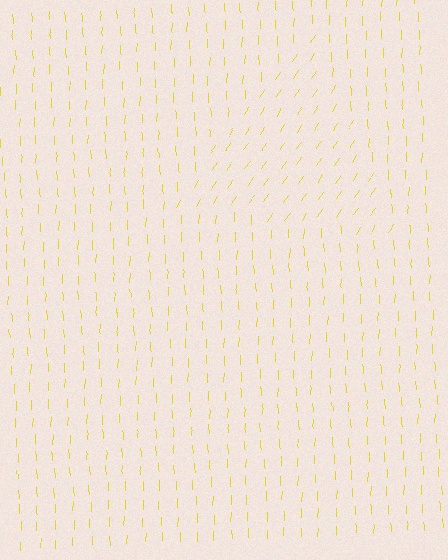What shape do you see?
I see a triangle.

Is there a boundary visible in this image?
Yes, there is a texture boundary formed by a change in line orientation.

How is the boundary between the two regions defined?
The boundary is defined purely by a change in line orientation (approximately 33 degrees difference). All lines are the same color and thickness.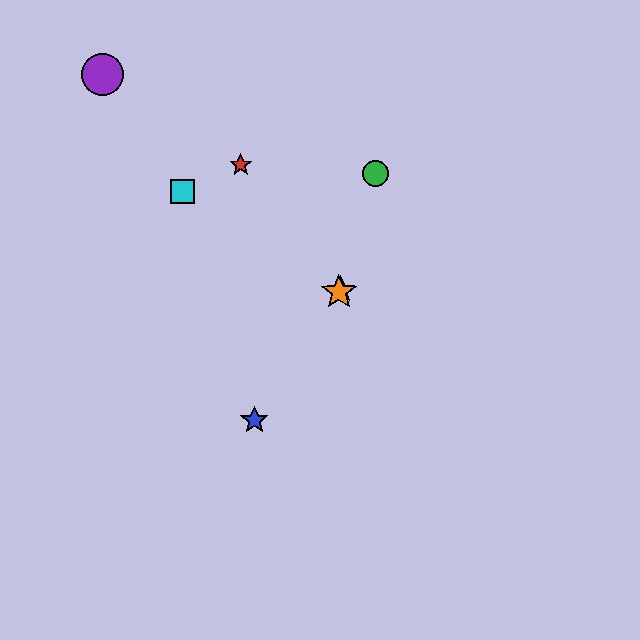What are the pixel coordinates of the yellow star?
The yellow star is at (341, 289).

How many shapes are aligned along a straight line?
3 shapes (the blue star, the yellow star, the orange star) are aligned along a straight line.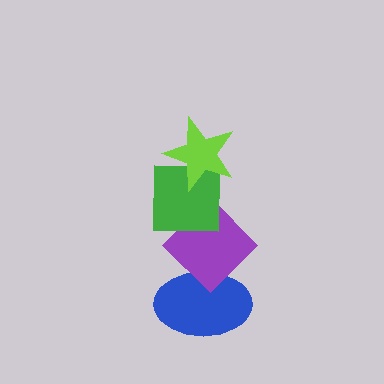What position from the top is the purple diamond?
The purple diamond is 3rd from the top.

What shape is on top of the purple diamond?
The green square is on top of the purple diamond.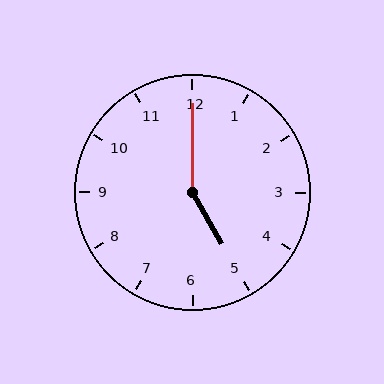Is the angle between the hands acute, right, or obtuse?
It is obtuse.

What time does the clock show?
5:00.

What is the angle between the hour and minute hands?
Approximately 150 degrees.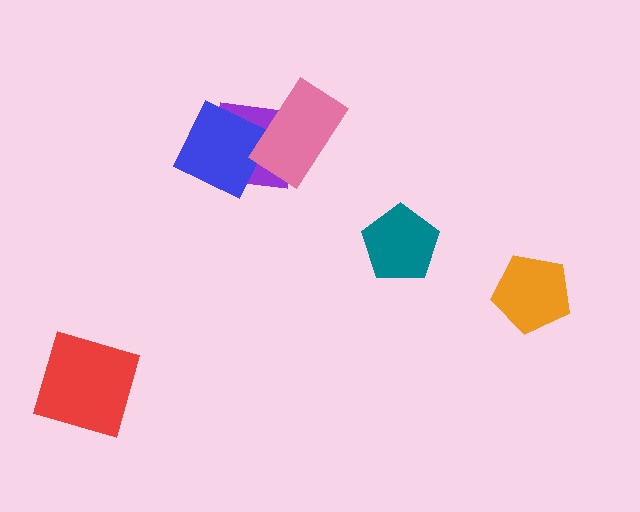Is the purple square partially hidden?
Yes, it is partially covered by another shape.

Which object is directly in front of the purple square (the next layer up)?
The blue square is directly in front of the purple square.